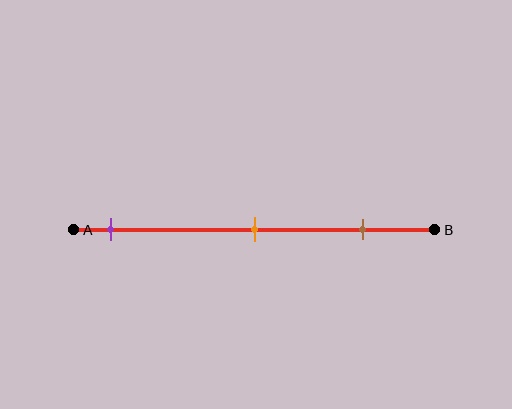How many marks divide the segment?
There are 3 marks dividing the segment.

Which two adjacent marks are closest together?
The orange and brown marks are the closest adjacent pair.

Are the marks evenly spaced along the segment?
Yes, the marks are approximately evenly spaced.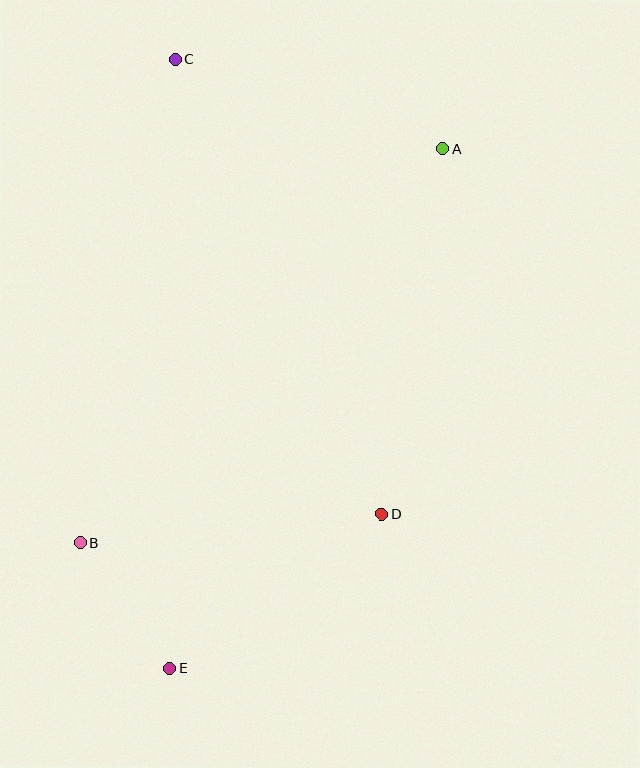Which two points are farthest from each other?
Points C and E are farthest from each other.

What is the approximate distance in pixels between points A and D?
The distance between A and D is approximately 370 pixels.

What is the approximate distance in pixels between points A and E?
The distance between A and E is approximately 587 pixels.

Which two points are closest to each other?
Points B and E are closest to each other.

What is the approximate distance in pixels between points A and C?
The distance between A and C is approximately 283 pixels.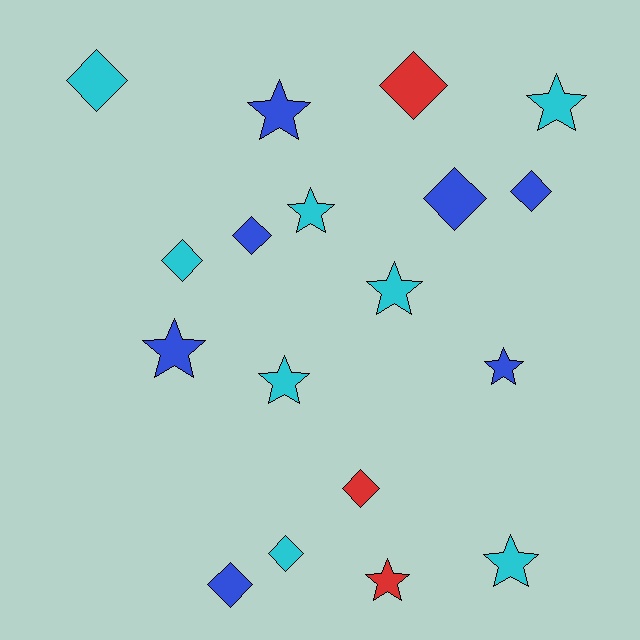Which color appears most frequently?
Cyan, with 8 objects.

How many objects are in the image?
There are 18 objects.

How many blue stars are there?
There are 3 blue stars.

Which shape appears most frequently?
Star, with 9 objects.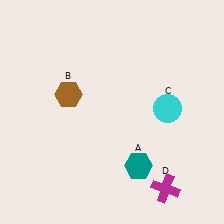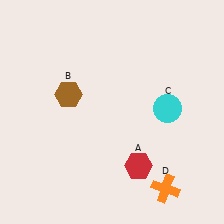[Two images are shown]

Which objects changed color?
A changed from teal to red. D changed from magenta to orange.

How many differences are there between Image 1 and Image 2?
There are 2 differences between the two images.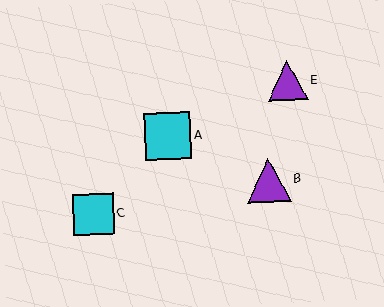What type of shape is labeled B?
Shape B is a purple triangle.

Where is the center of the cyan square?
The center of the cyan square is at (93, 214).